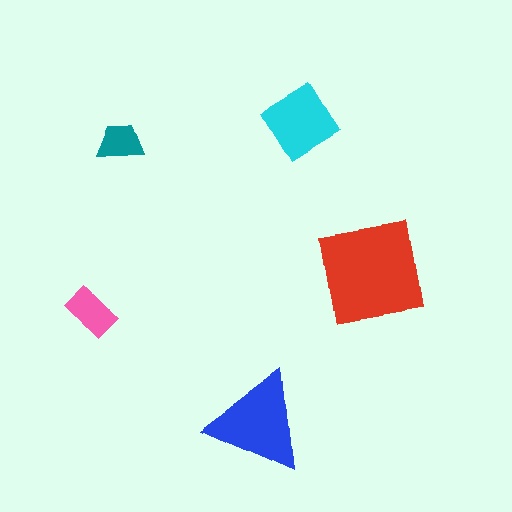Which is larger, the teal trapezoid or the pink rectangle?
The pink rectangle.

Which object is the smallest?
The teal trapezoid.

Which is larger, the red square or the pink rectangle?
The red square.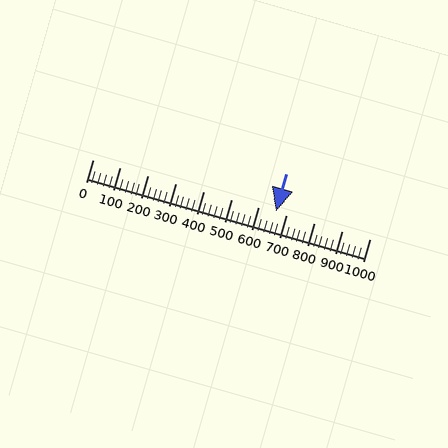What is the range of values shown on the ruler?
The ruler shows values from 0 to 1000.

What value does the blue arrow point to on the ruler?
The blue arrow points to approximately 660.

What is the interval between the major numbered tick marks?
The major tick marks are spaced 100 units apart.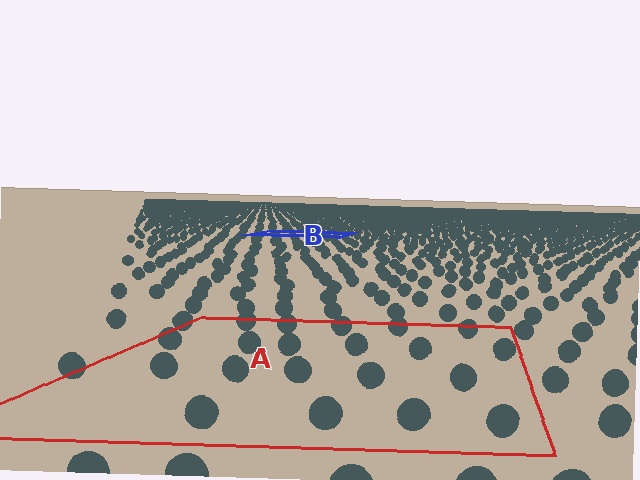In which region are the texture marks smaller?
The texture marks are smaller in region B, because it is farther away.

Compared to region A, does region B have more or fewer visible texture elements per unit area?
Region B has more texture elements per unit area — they are packed more densely because it is farther away.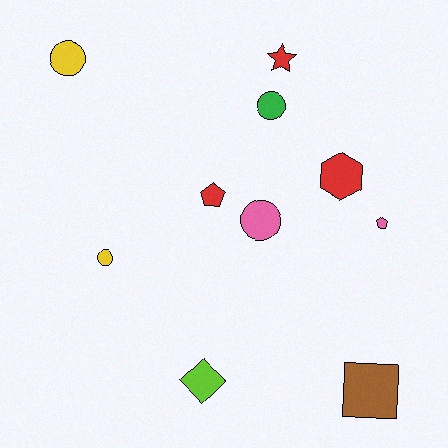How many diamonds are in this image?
There is 1 diamond.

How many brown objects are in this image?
There is 1 brown object.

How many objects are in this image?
There are 10 objects.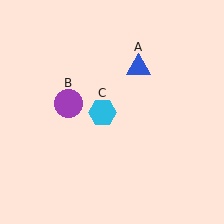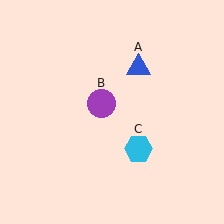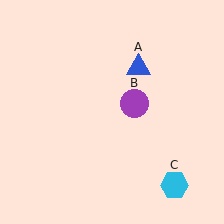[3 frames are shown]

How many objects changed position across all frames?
2 objects changed position: purple circle (object B), cyan hexagon (object C).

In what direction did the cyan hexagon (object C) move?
The cyan hexagon (object C) moved down and to the right.